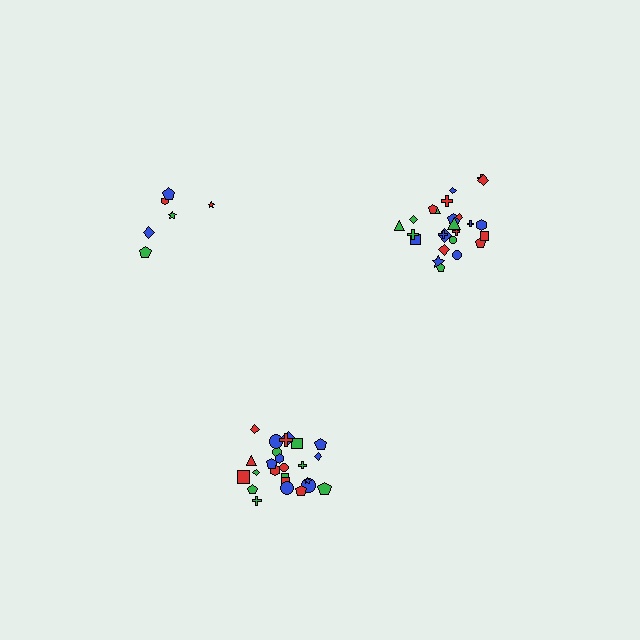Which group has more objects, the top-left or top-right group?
The top-right group.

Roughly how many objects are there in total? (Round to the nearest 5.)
Roughly 55 objects in total.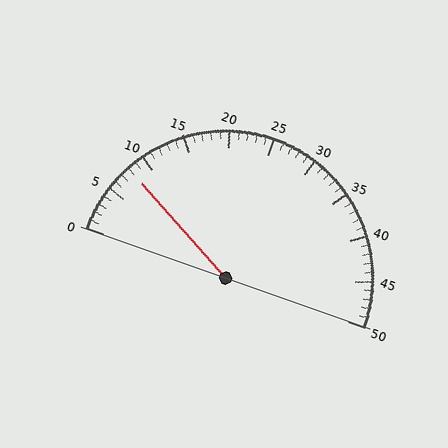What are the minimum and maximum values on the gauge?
The gauge ranges from 0 to 50.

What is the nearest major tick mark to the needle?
The nearest major tick mark is 10.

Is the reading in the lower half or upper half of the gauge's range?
The reading is in the lower half of the range (0 to 50).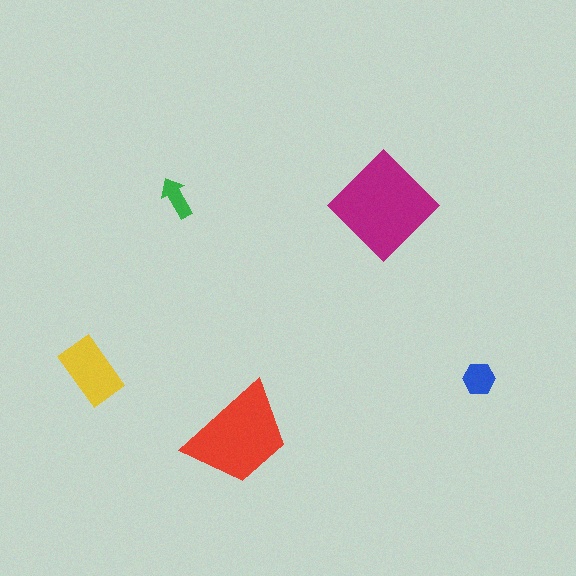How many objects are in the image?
There are 5 objects in the image.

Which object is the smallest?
The green arrow.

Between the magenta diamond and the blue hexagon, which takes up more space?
The magenta diamond.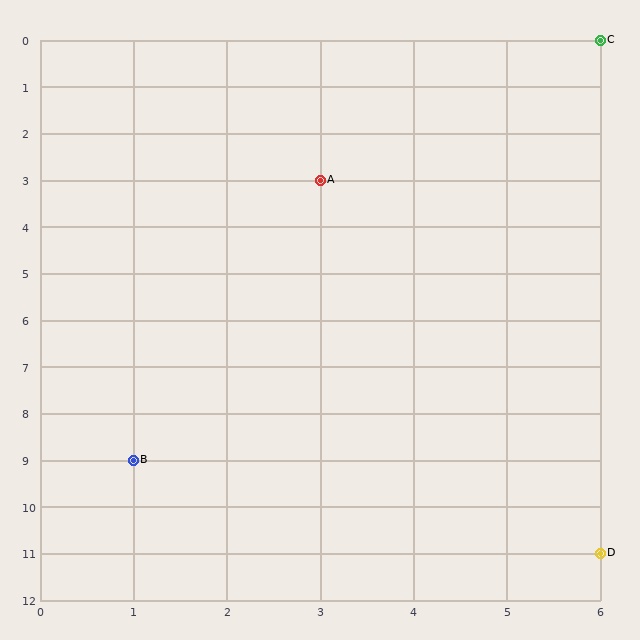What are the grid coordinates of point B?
Point B is at grid coordinates (1, 9).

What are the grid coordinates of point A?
Point A is at grid coordinates (3, 3).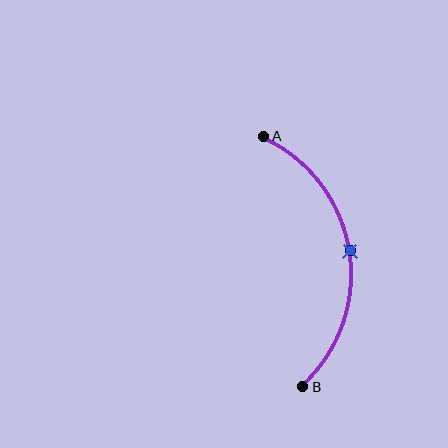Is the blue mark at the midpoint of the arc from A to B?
Yes. The blue mark lies on the arc at equal arc-length from both A and B — it is the arc midpoint.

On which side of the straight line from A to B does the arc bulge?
The arc bulges to the right of the straight line connecting A and B.